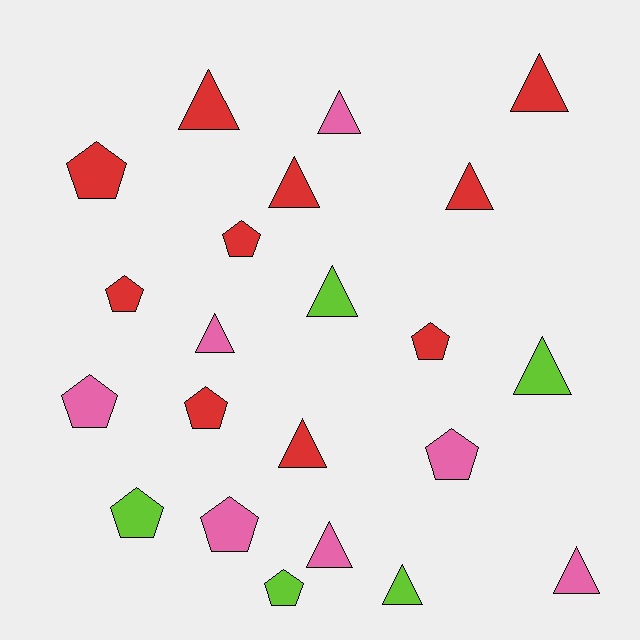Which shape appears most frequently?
Triangle, with 12 objects.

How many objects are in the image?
There are 22 objects.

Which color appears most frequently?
Red, with 10 objects.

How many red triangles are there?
There are 5 red triangles.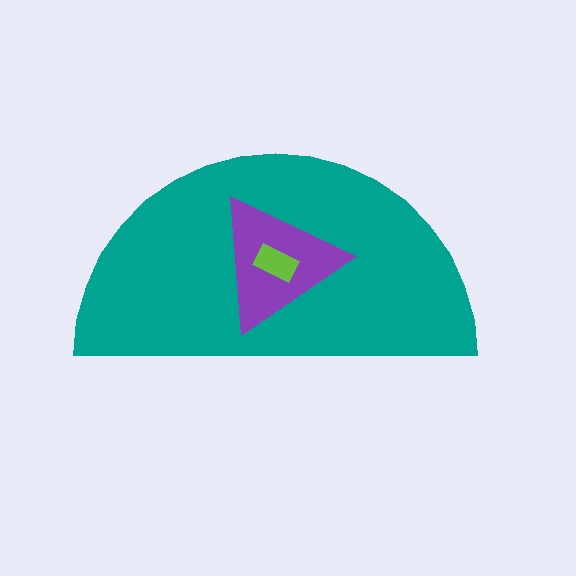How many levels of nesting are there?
3.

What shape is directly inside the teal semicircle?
The purple triangle.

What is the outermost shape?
The teal semicircle.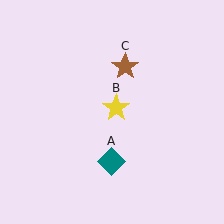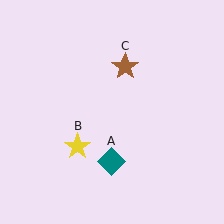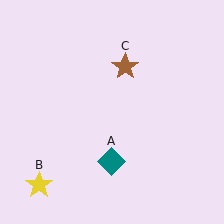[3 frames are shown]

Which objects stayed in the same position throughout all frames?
Teal diamond (object A) and brown star (object C) remained stationary.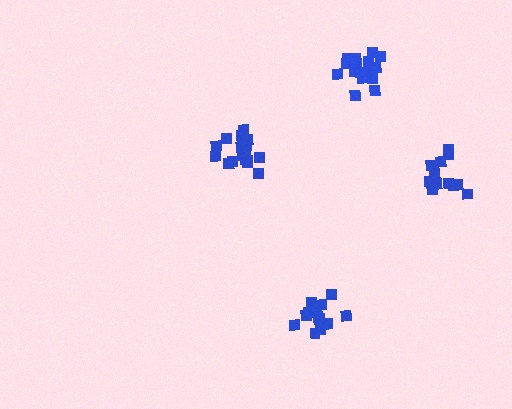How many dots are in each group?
Group 1: 14 dots, Group 2: 20 dots, Group 3: 19 dots, Group 4: 16 dots (69 total).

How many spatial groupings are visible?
There are 4 spatial groupings.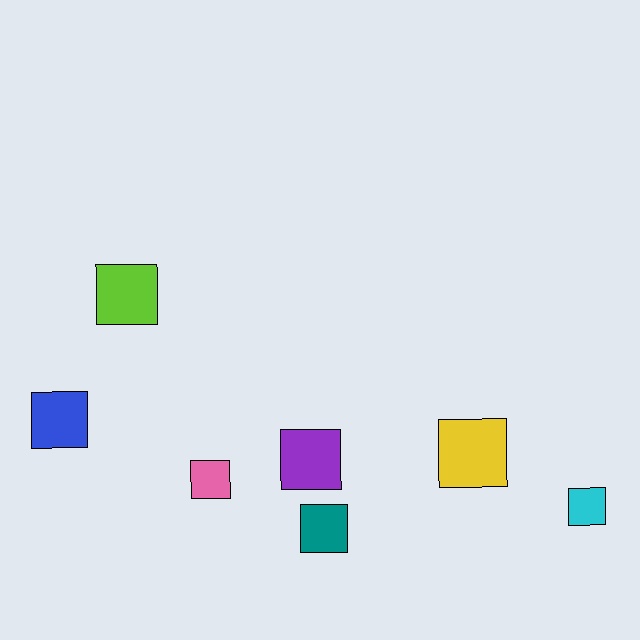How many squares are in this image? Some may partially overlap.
There are 7 squares.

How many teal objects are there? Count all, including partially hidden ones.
There is 1 teal object.